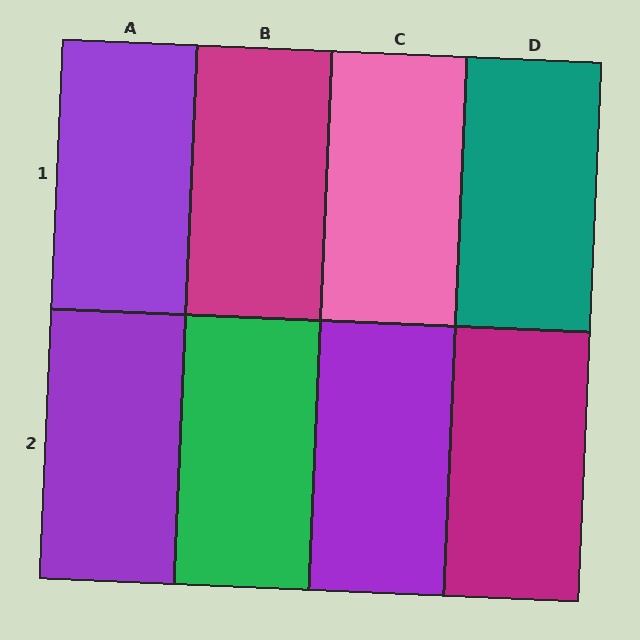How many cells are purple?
3 cells are purple.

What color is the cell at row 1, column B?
Magenta.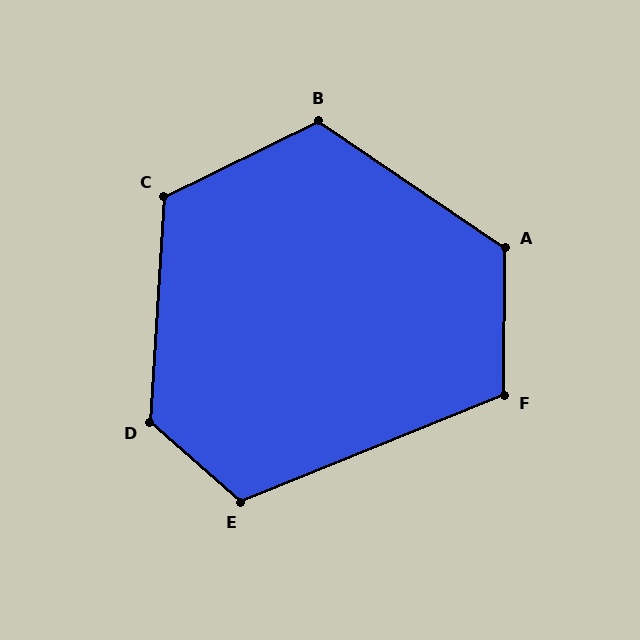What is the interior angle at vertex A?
Approximately 124 degrees (obtuse).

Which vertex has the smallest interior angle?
F, at approximately 113 degrees.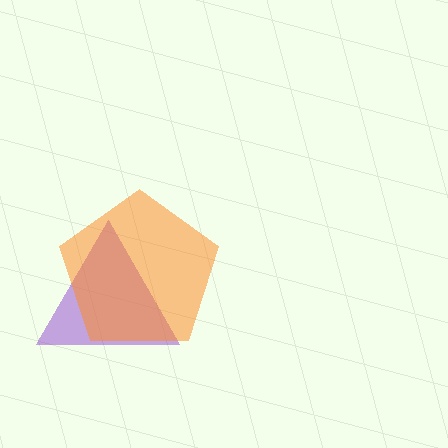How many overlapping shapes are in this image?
There are 2 overlapping shapes in the image.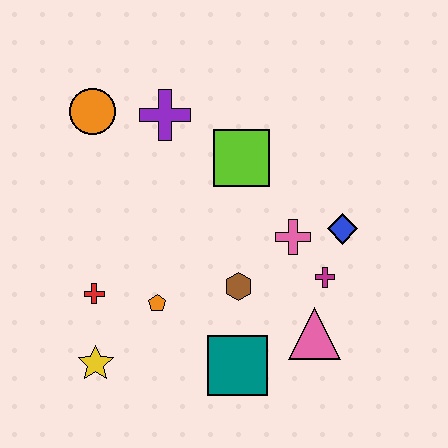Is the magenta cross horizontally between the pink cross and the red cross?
No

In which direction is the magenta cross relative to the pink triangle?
The magenta cross is above the pink triangle.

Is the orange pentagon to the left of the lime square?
Yes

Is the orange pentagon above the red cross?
No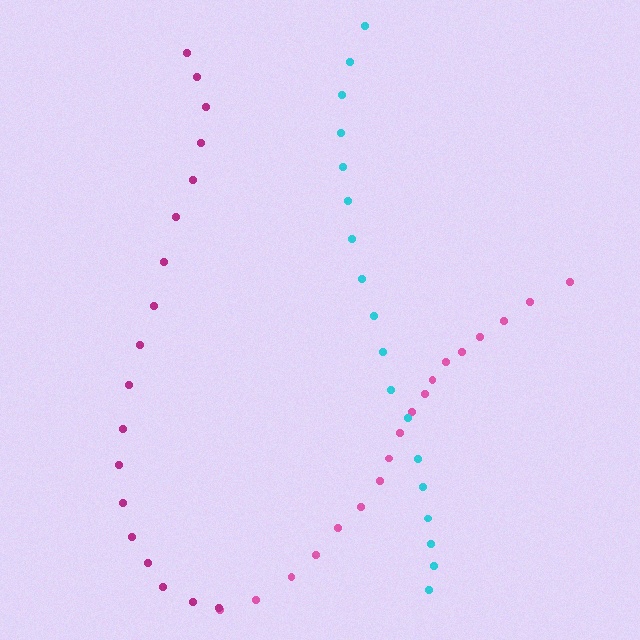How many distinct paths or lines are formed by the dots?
There are 3 distinct paths.